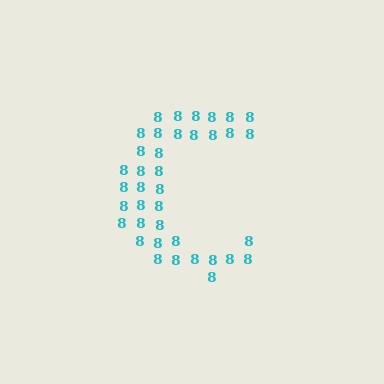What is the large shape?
The large shape is the letter C.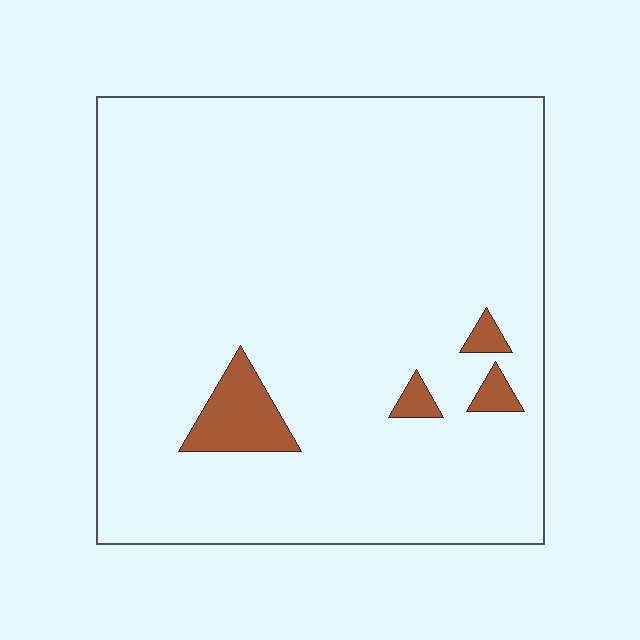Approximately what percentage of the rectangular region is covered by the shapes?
Approximately 5%.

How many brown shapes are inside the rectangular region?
4.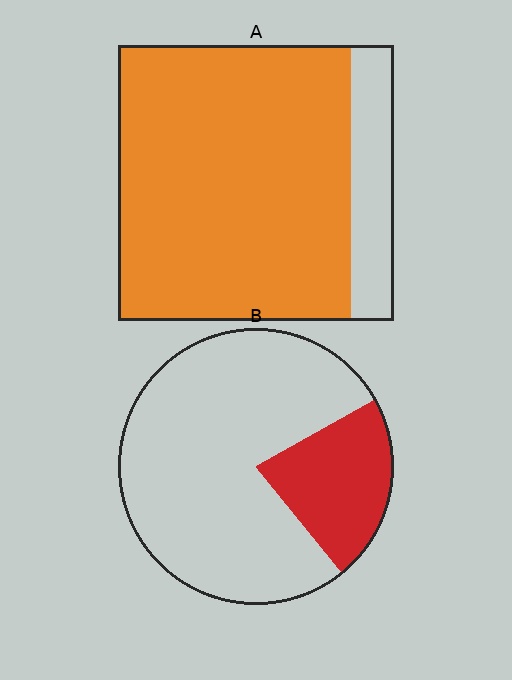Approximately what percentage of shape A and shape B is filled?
A is approximately 85% and B is approximately 20%.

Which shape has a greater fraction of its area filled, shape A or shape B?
Shape A.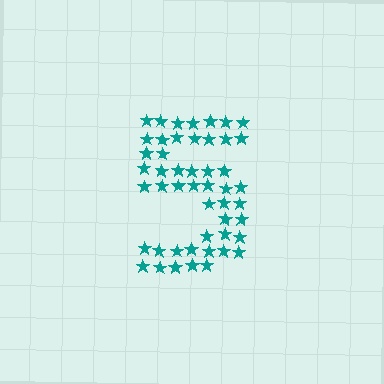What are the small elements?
The small elements are stars.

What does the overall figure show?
The overall figure shows the digit 5.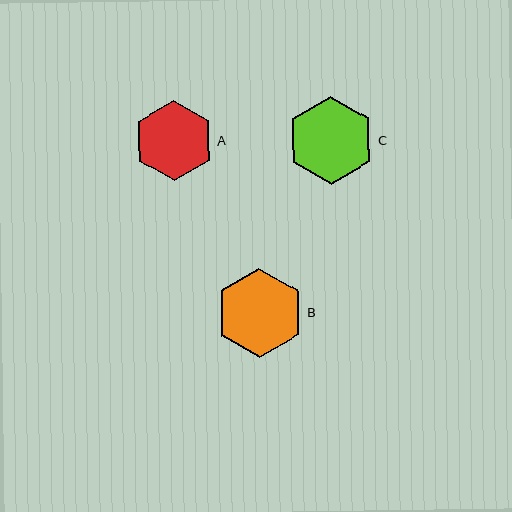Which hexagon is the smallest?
Hexagon A is the smallest with a size of approximately 81 pixels.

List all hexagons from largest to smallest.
From largest to smallest: B, C, A.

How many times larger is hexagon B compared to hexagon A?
Hexagon B is approximately 1.1 times the size of hexagon A.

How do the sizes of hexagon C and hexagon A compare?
Hexagon C and hexagon A are approximately the same size.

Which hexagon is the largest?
Hexagon B is the largest with a size of approximately 89 pixels.